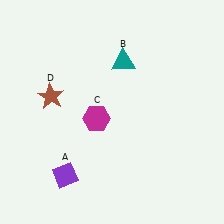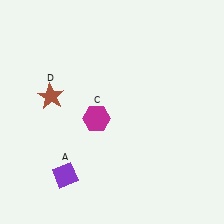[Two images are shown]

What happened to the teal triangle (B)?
The teal triangle (B) was removed in Image 2. It was in the top-right area of Image 1.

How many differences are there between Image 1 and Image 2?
There is 1 difference between the two images.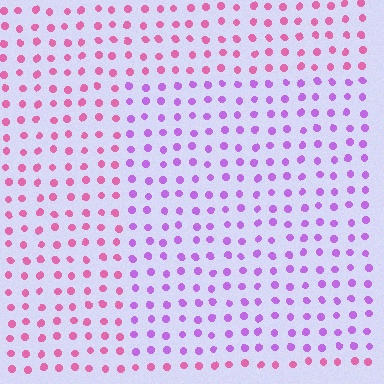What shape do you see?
I see a rectangle.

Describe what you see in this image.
The image is filled with small pink elements in a uniform arrangement. A rectangle-shaped region is visible where the elements are tinted to a slightly different hue, forming a subtle color boundary.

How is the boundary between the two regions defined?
The boundary is defined purely by a slight shift in hue (about 43 degrees). Spacing, size, and orientation are identical on both sides.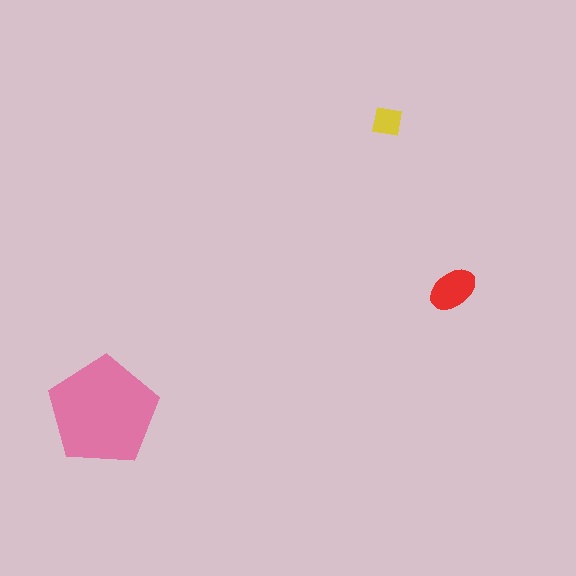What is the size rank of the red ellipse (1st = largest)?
2nd.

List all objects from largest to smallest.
The pink pentagon, the red ellipse, the yellow square.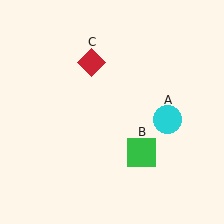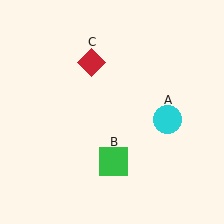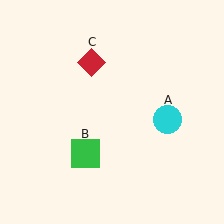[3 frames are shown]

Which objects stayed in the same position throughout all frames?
Cyan circle (object A) and red diamond (object C) remained stationary.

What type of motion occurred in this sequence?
The green square (object B) rotated clockwise around the center of the scene.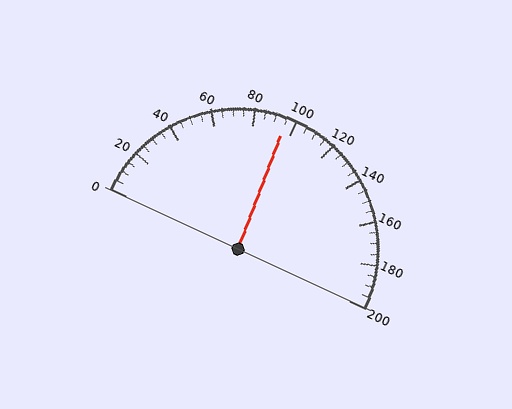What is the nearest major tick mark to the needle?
The nearest major tick mark is 100.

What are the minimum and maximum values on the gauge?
The gauge ranges from 0 to 200.